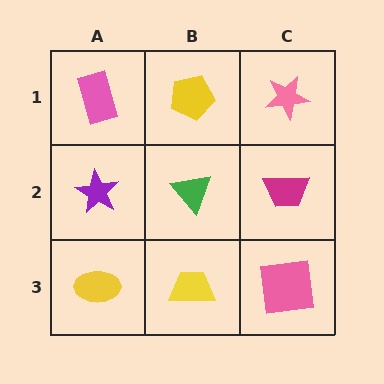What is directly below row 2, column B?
A yellow trapezoid.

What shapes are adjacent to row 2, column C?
A pink star (row 1, column C), a pink square (row 3, column C), a green triangle (row 2, column B).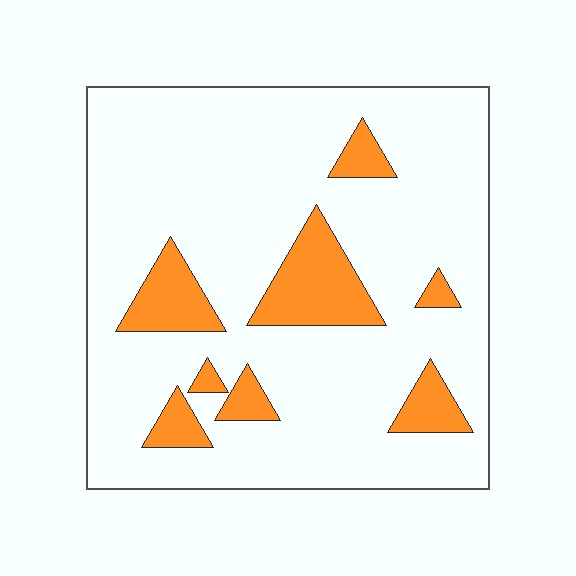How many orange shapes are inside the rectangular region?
8.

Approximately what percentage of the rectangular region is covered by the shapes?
Approximately 15%.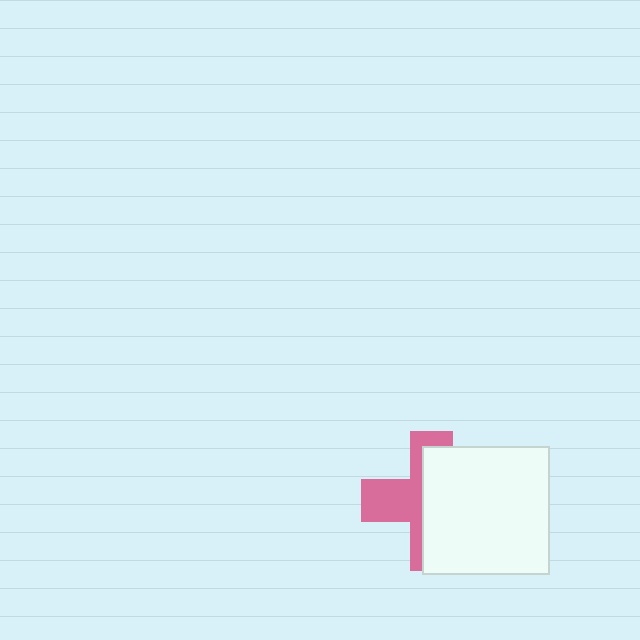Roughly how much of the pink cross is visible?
A small part of it is visible (roughly 41%).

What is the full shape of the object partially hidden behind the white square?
The partially hidden object is a pink cross.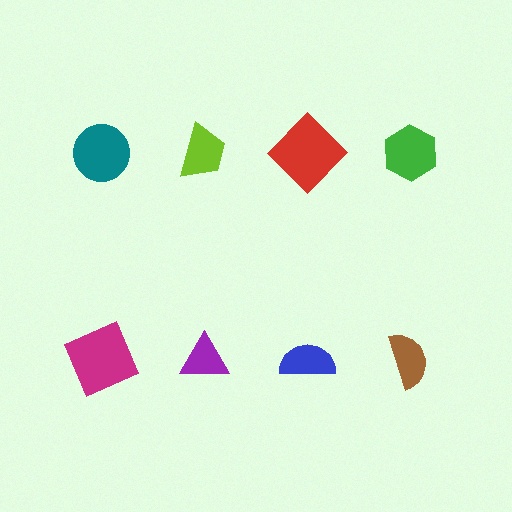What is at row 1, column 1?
A teal circle.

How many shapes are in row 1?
4 shapes.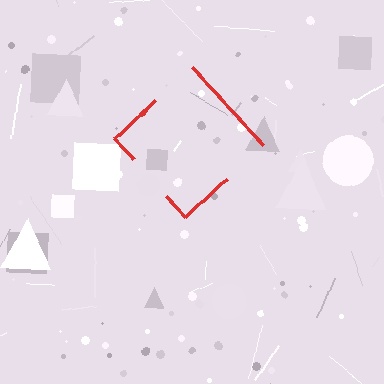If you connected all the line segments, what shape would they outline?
They would outline a diamond.